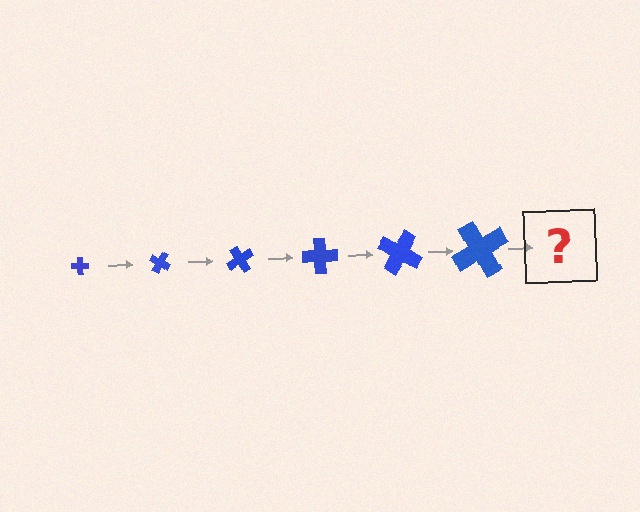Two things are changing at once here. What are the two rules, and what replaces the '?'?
The two rules are that the cross grows larger each step and it rotates 30 degrees each step. The '?' should be a cross, larger than the previous one and rotated 180 degrees from the start.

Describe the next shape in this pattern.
It should be a cross, larger than the previous one and rotated 180 degrees from the start.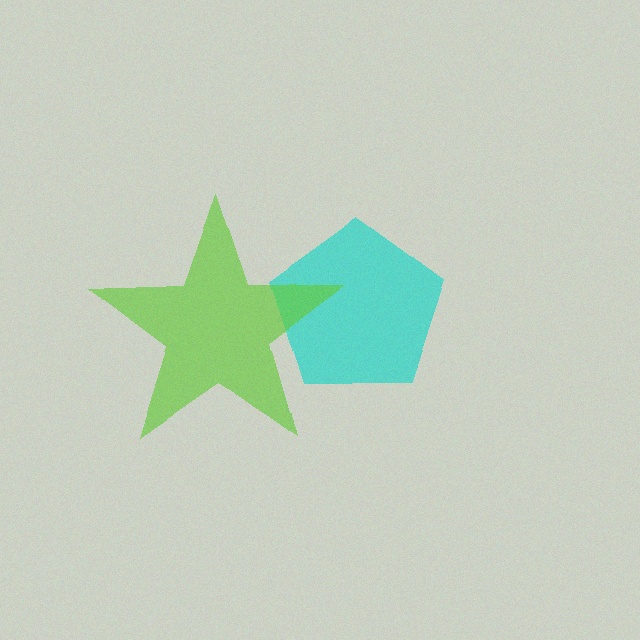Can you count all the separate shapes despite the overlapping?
Yes, there are 2 separate shapes.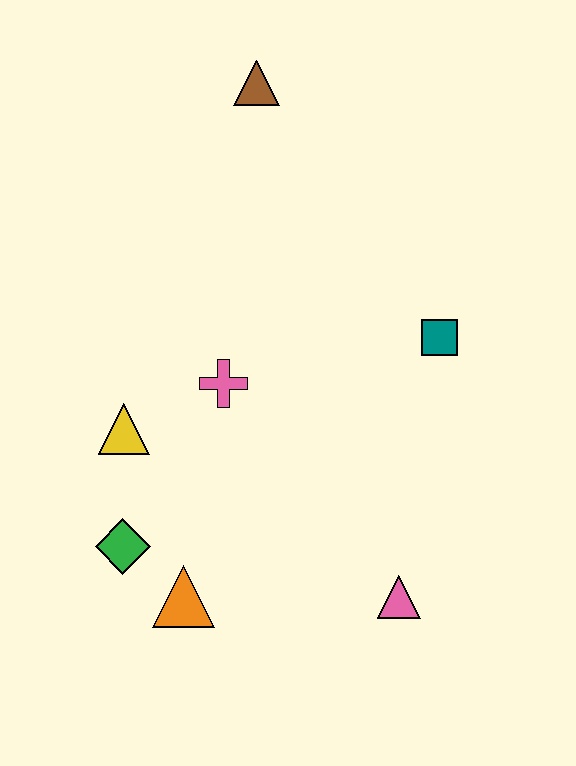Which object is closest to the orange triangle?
The green diamond is closest to the orange triangle.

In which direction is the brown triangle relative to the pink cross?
The brown triangle is above the pink cross.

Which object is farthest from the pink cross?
The brown triangle is farthest from the pink cross.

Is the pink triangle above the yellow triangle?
No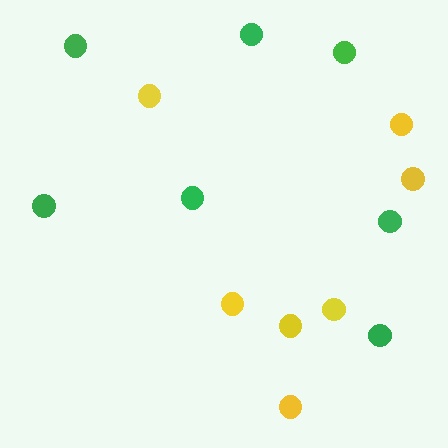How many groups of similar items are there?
There are 2 groups: one group of yellow circles (7) and one group of green circles (7).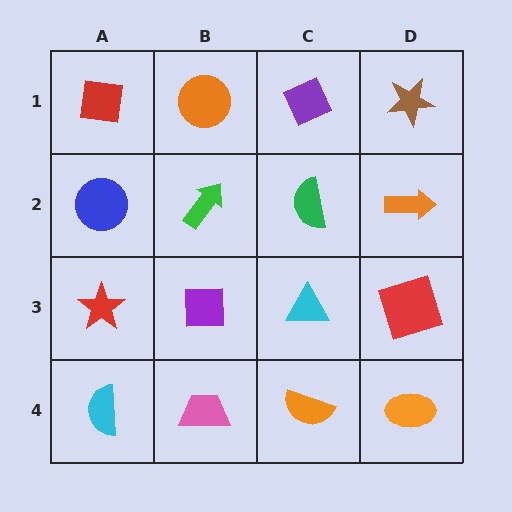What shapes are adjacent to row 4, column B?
A purple square (row 3, column B), a cyan semicircle (row 4, column A), an orange semicircle (row 4, column C).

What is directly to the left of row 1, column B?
A red square.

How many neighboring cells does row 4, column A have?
2.